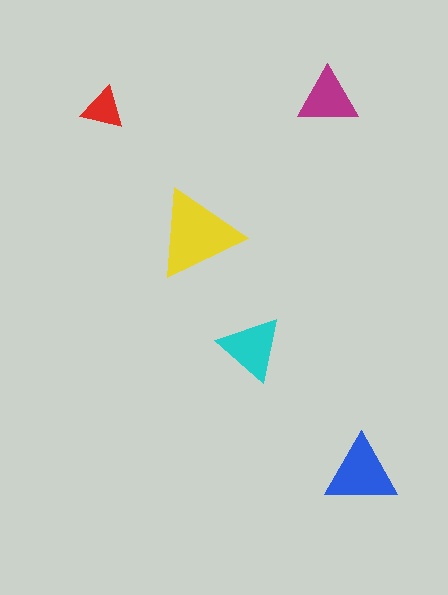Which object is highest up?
The magenta triangle is topmost.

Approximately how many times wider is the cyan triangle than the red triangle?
About 1.5 times wider.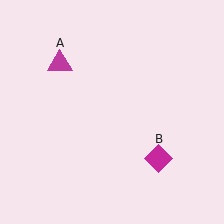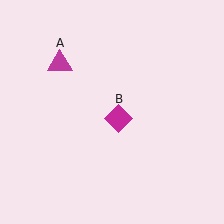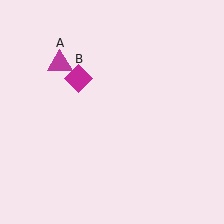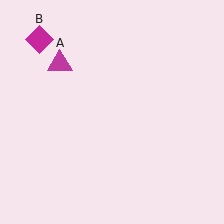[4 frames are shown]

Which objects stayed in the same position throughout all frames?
Magenta triangle (object A) remained stationary.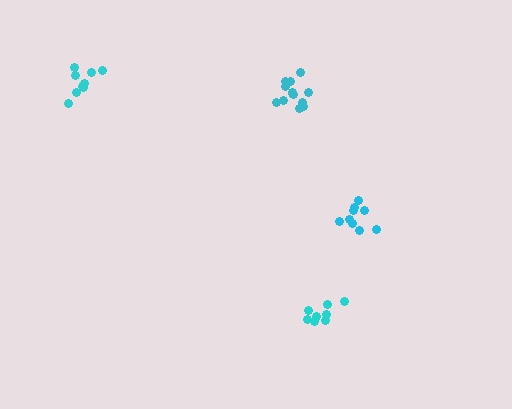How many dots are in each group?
Group 1: 8 dots, Group 2: 9 dots, Group 3: 9 dots, Group 4: 13 dots (39 total).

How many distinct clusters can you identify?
There are 4 distinct clusters.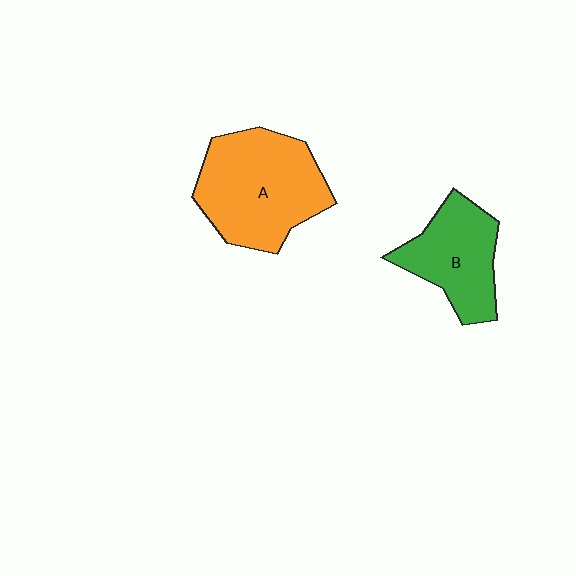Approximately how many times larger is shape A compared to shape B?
Approximately 1.5 times.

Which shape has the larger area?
Shape A (orange).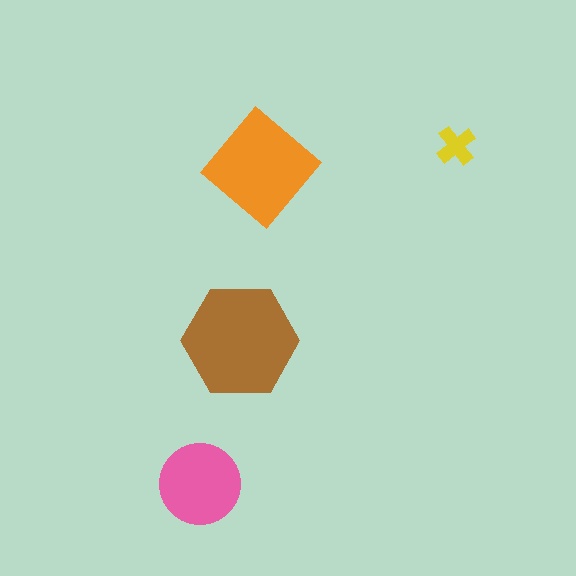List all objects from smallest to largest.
The yellow cross, the pink circle, the orange diamond, the brown hexagon.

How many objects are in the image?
There are 4 objects in the image.